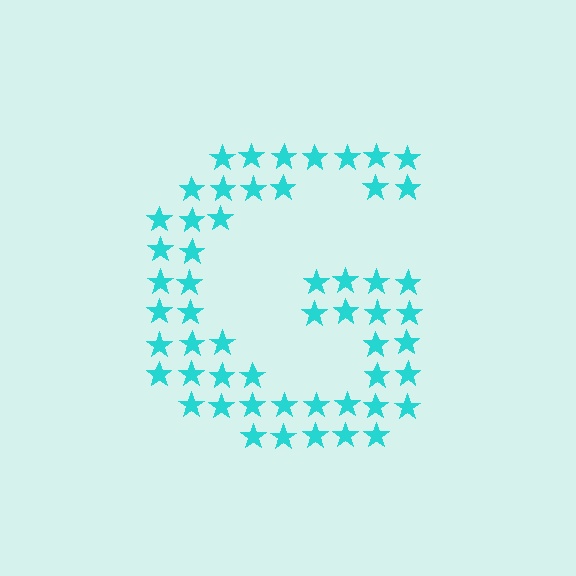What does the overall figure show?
The overall figure shows the letter G.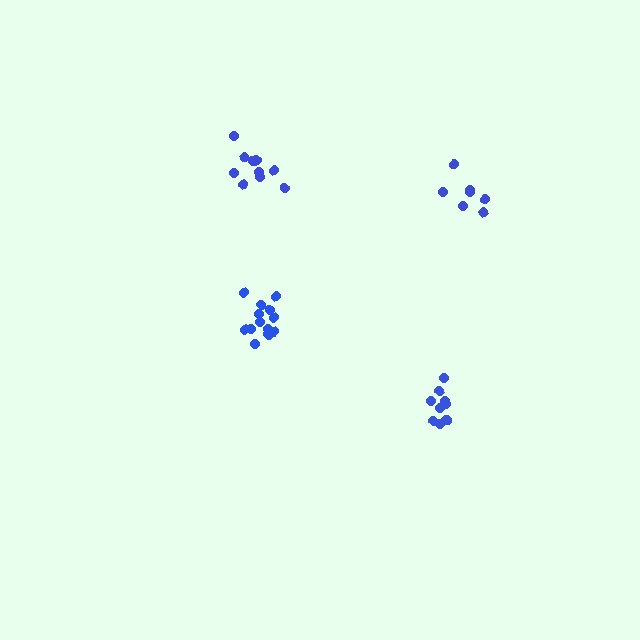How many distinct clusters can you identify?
There are 4 distinct clusters.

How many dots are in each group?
Group 1: 11 dots, Group 2: 8 dots, Group 3: 13 dots, Group 4: 9 dots (41 total).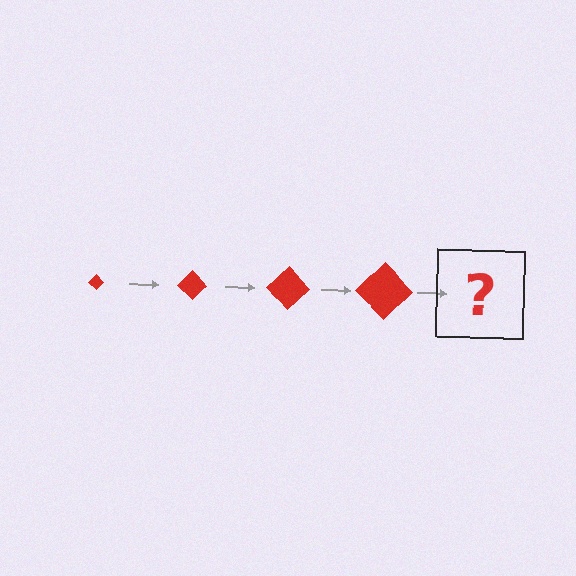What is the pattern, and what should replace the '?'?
The pattern is that the diamond gets progressively larger each step. The '?' should be a red diamond, larger than the previous one.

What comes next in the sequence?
The next element should be a red diamond, larger than the previous one.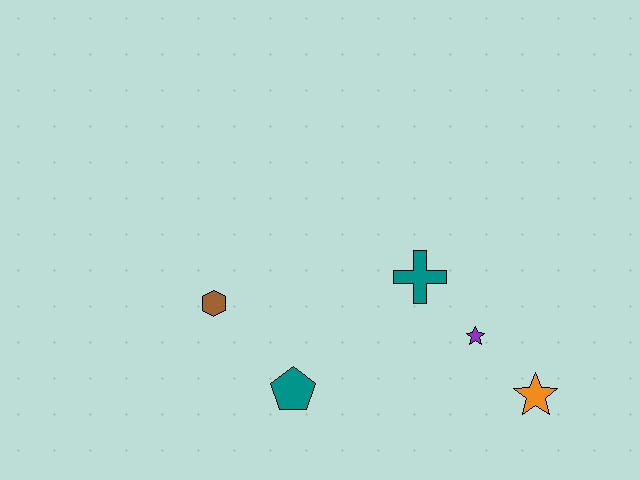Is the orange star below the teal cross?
Yes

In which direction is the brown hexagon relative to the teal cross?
The brown hexagon is to the left of the teal cross.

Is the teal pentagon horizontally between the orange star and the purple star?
No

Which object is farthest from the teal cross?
The brown hexagon is farthest from the teal cross.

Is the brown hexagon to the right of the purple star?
No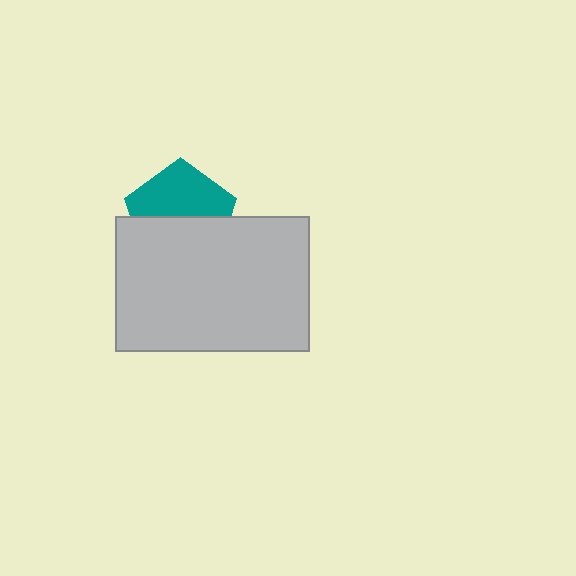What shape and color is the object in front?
The object in front is a light gray rectangle.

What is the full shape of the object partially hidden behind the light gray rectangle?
The partially hidden object is a teal pentagon.